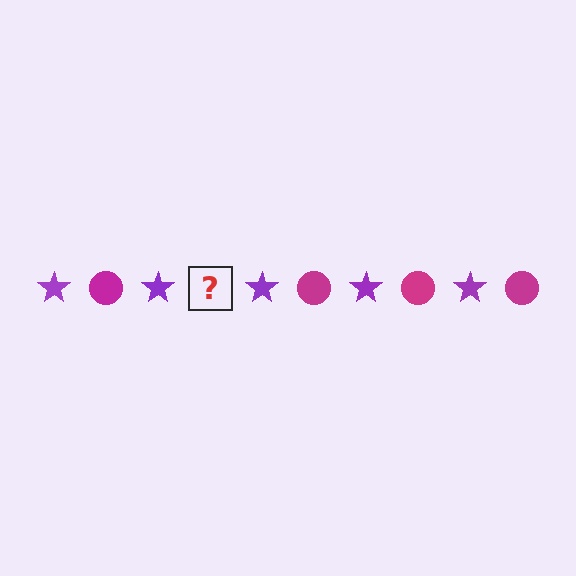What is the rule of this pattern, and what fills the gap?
The rule is that the pattern alternates between purple star and magenta circle. The gap should be filled with a magenta circle.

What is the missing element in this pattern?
The missing element is a magenta circle.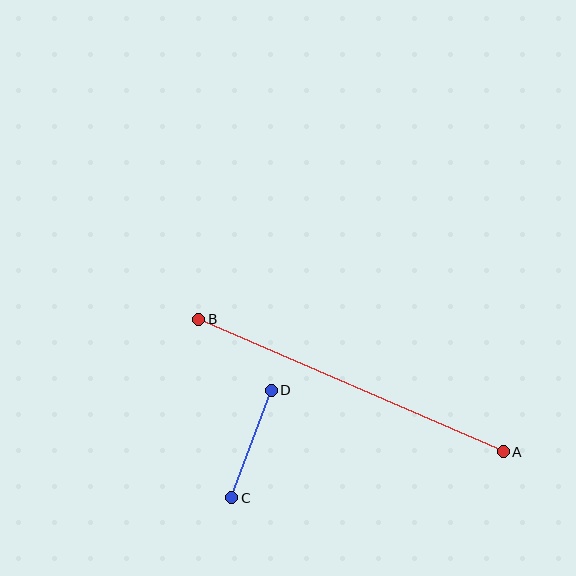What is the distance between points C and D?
The distance is approximately 115 pixels.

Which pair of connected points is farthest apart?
Points A and B are farthest apart.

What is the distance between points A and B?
The distance is approximately 332 pixels.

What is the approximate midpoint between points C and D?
The midpoint is at approximately (251, 444) pixels.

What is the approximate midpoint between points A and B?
The midpoint is at approximately (351, 386) pixels.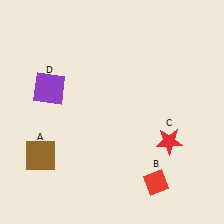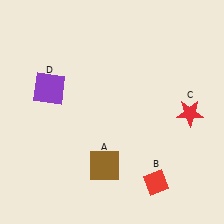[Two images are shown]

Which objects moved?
The objects that moved are: the brown square (A), the red star (C).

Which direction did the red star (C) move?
The red star (C) moved up.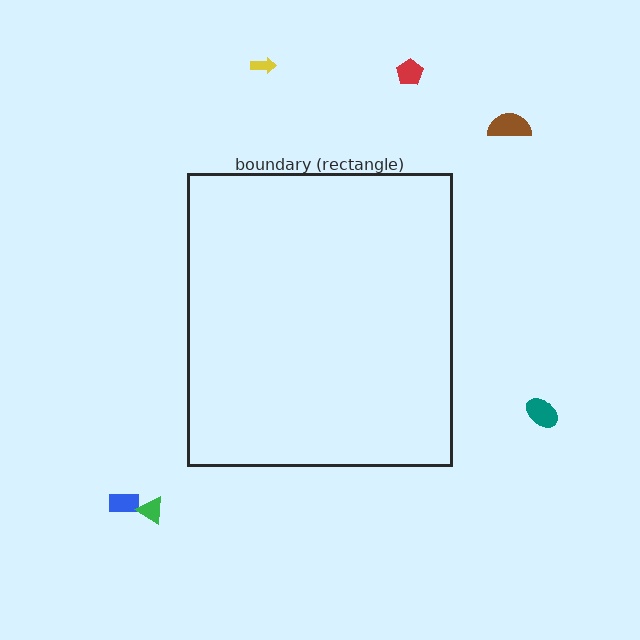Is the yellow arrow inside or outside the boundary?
Outside.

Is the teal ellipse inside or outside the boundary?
Outside.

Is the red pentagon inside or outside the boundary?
Outside.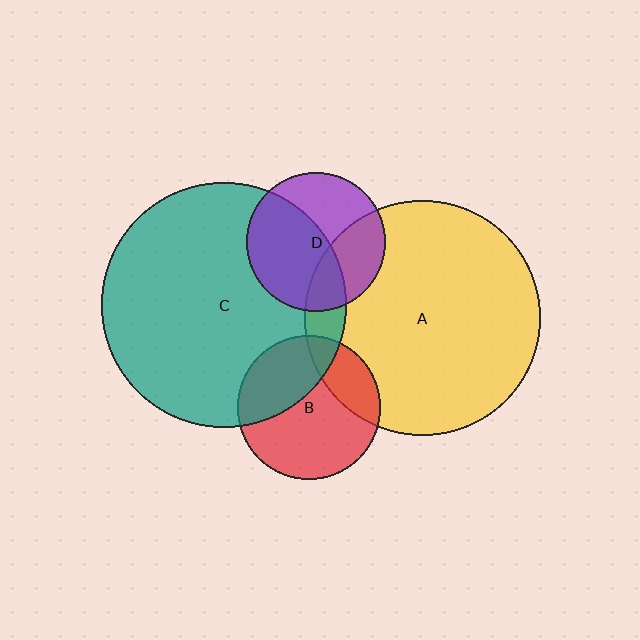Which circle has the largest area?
Circle C (teal).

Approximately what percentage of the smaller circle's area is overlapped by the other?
Approximately 10%.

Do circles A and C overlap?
Yes.